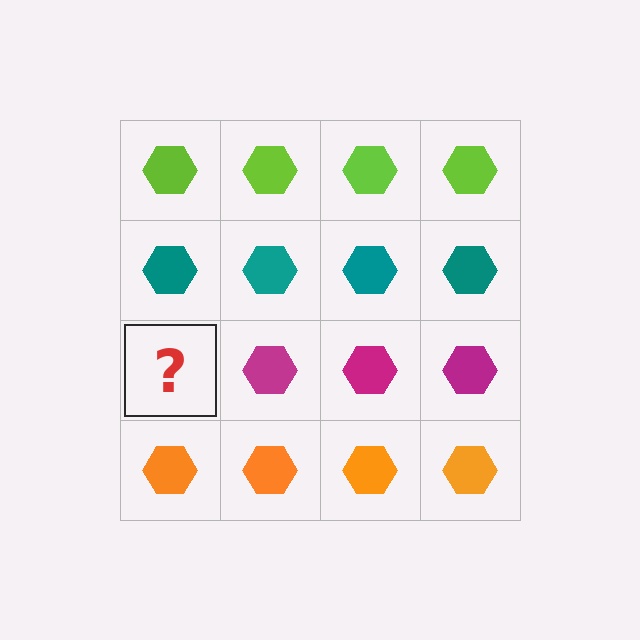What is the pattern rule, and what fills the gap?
The rule is that each row has a consistent color. The gap should be filled with a magenta hexagon.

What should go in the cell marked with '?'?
The missing cell should contain a magenta hexagon.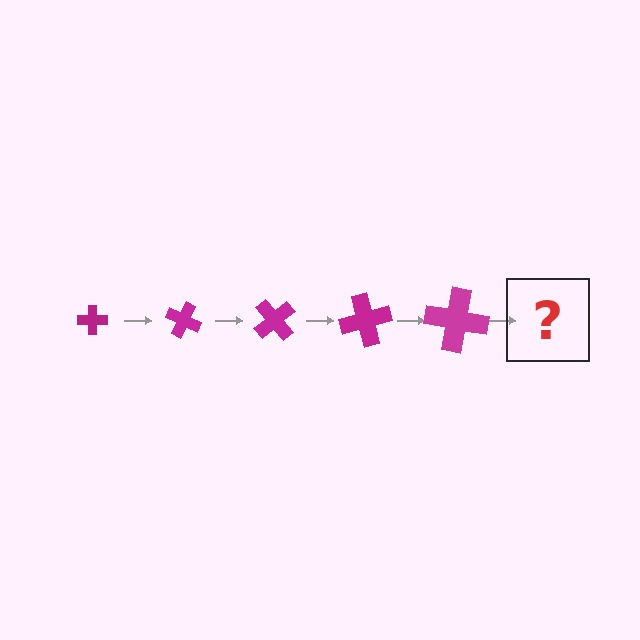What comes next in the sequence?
The next element should be a cross, larger than the previous one and rotated 125 degrees from the start.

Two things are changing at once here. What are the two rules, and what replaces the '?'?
The two rules are that the cross grows larger each step and it rotates 25 degrees each step. The '?' should be a cross, larger than the previous one and rotated 125 degrees from the start.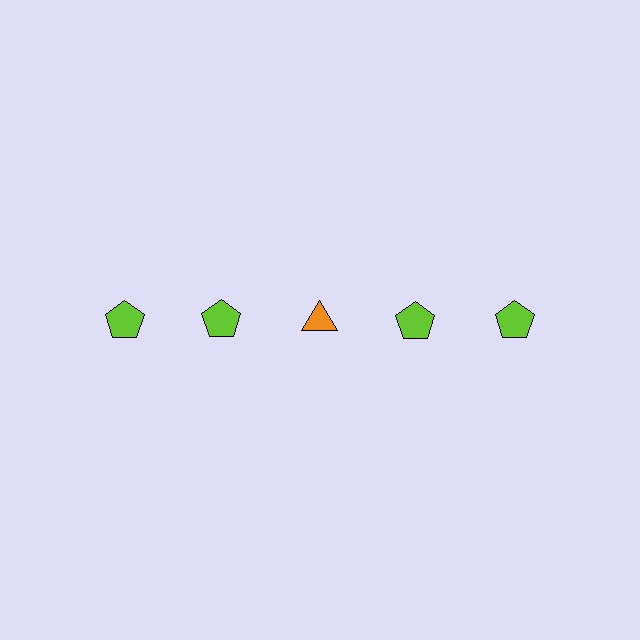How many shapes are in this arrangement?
There are 5 shapes arranged in a grid pattern.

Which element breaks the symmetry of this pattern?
The orange triangle in the top row, center column breaks the symmetry. All other shapes are lime pentagons.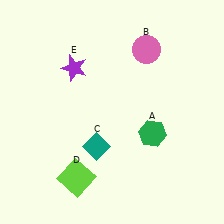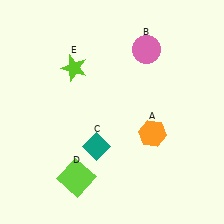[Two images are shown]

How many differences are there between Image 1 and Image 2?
There are 2 differences between the two images.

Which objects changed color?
A changed from green to orange. E changed from purple to lime.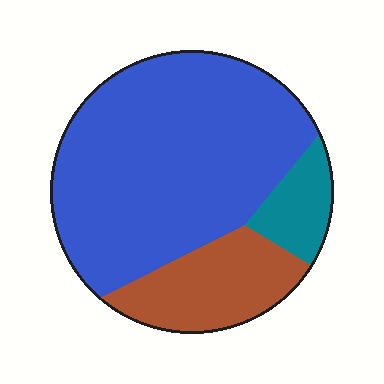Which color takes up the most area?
Blue, at roughly 70%.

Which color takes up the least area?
Teal, at roughly 10%.